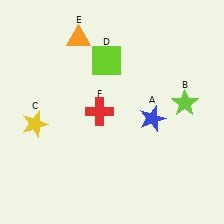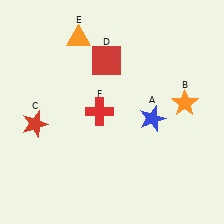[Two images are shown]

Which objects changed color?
B changed from lime to orange. C changed from yellow to red. D changed from lime to red.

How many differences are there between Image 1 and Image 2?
There are 3 differences between the two images.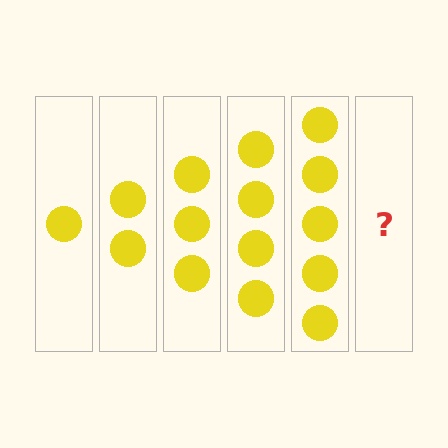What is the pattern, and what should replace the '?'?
The pattern is that each step adds one more circle. The '?' should be 6 circles.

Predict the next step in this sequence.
The next step is 6 circles.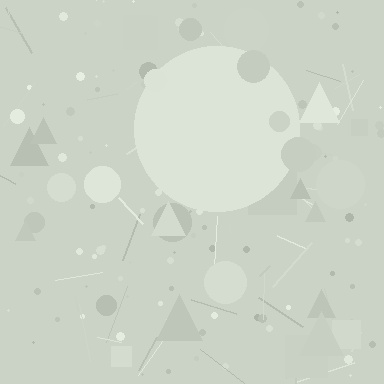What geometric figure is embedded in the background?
A circle is embedded in the background.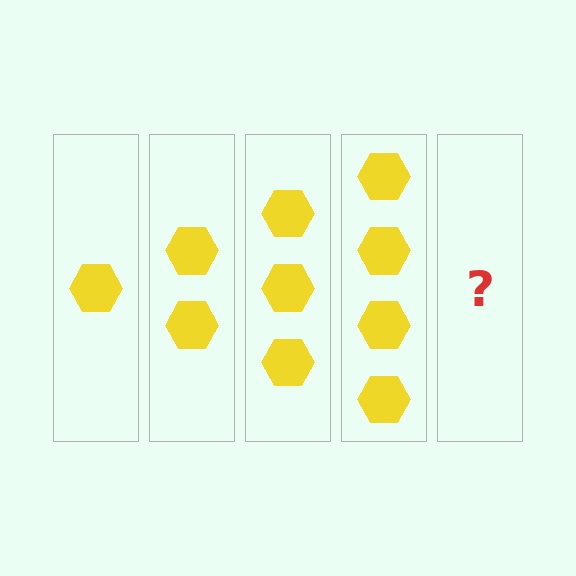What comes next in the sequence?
The next element should be 5 hexagons.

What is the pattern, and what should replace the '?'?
The pattern is that each step adds one more hexagon. The '?' should be 5 hexagons.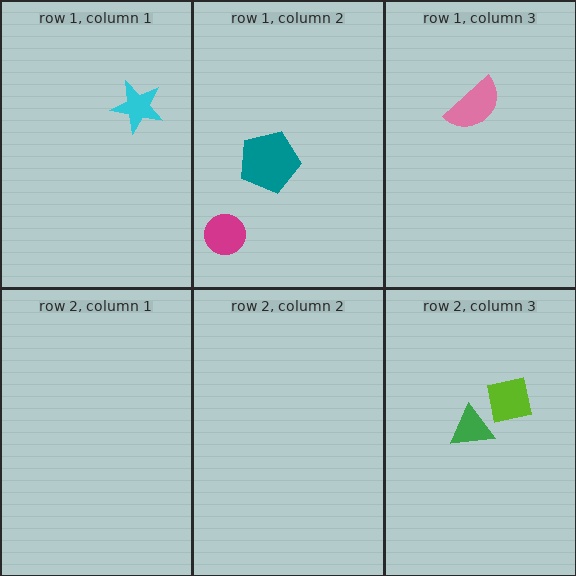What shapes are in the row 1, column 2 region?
The magenta circle, the teal pentagon.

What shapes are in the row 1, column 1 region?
The cyan star.